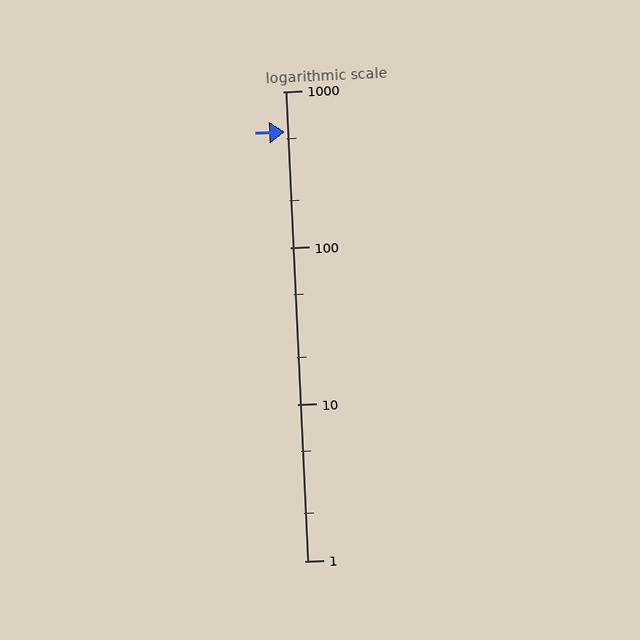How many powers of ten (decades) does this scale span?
The scale spans 3 decades, from 1 to 1000.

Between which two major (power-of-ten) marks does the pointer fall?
The pointer is between 100 and 1000.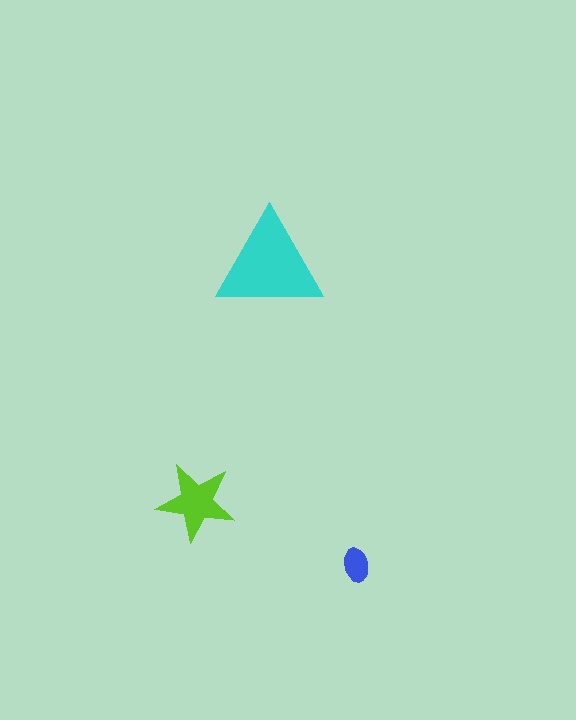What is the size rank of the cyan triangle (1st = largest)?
1st.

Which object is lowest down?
The blue ellipse is bottommost.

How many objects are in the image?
There are 3 objects in the image.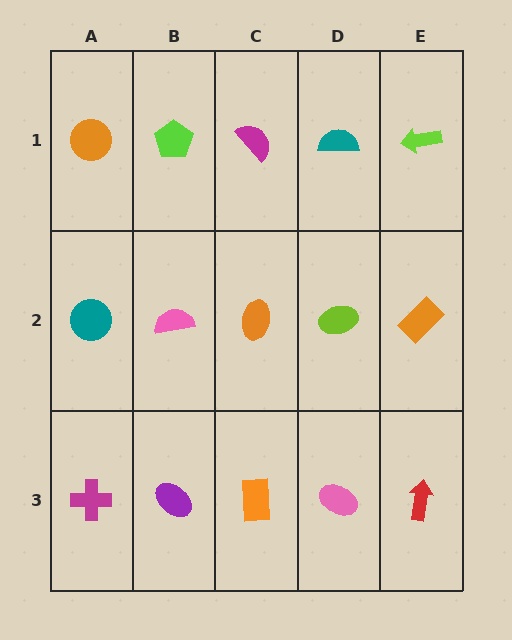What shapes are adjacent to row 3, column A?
A teal circle (row 2, column A), a purple ellipse (row 3, column B).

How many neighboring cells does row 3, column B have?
3.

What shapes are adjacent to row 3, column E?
An orange rectangle (row 2, column E), a pink ellipse (row 3, column D).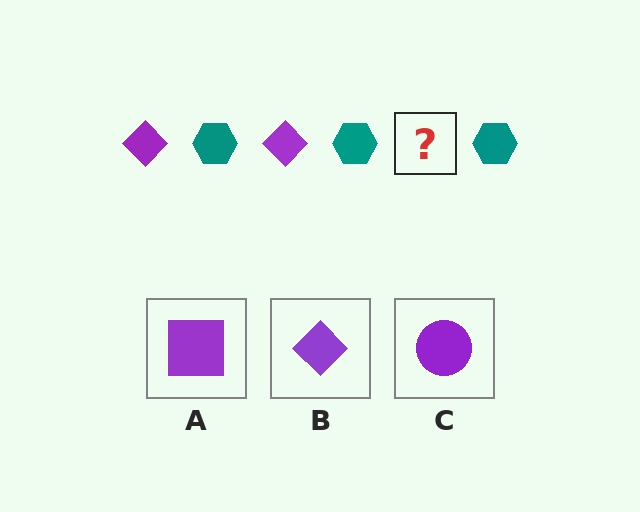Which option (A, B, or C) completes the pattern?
B.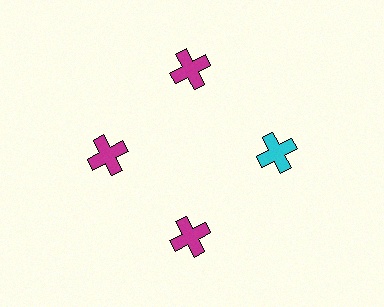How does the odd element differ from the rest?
It has a different color: cyan instead of magenta.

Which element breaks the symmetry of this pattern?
The cyan cross at roughly the 3 o'clock position breaks the symmetry. All other shapes are magenta crosses.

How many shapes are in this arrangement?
There are 4 shapes arranged in a ring pattern.